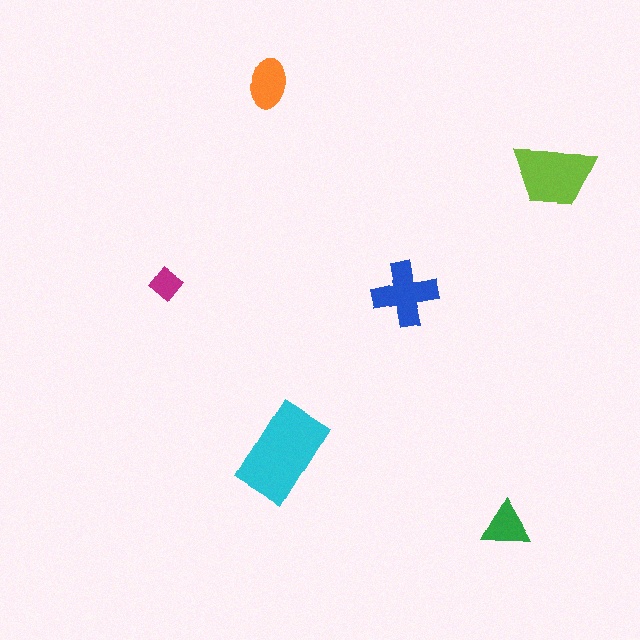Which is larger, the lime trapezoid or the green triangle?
The lime trapezoid.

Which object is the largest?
The cyan rectangle.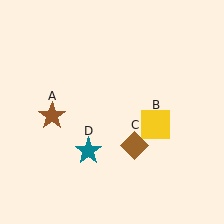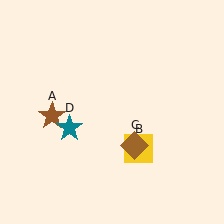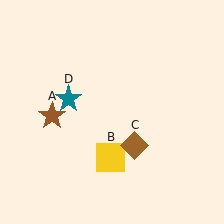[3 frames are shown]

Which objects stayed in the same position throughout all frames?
Brown star (object A) and brown diamond (object C) remained stationary.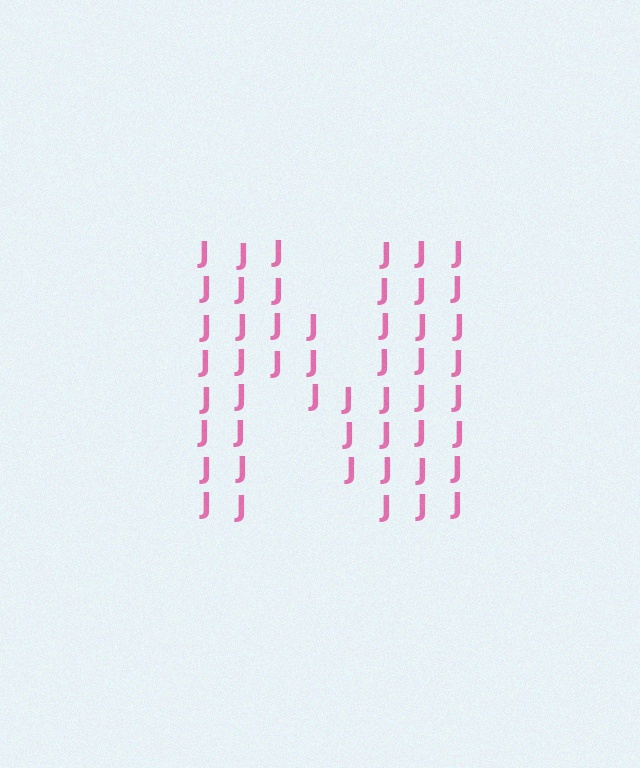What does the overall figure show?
The overall figure shows the letter N.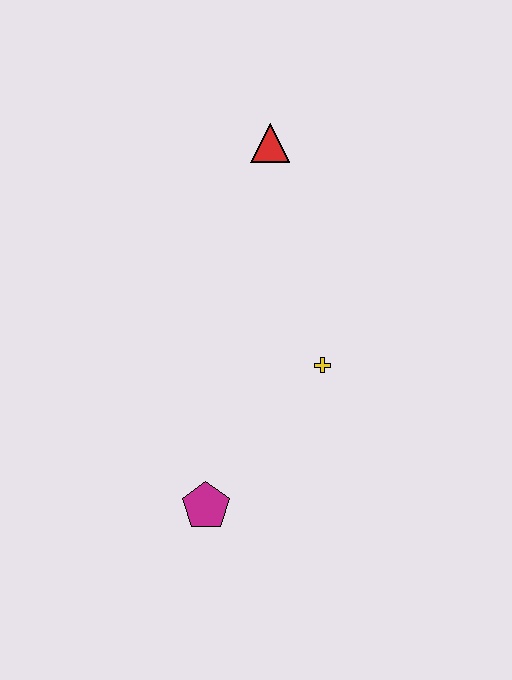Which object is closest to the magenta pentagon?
The yellow cross is closest to the magenta pentagon.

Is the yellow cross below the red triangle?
Yes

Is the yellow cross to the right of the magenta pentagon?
Yes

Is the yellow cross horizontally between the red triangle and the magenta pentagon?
No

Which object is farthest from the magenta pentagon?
The red triangle is farthest from the magenta pentagon.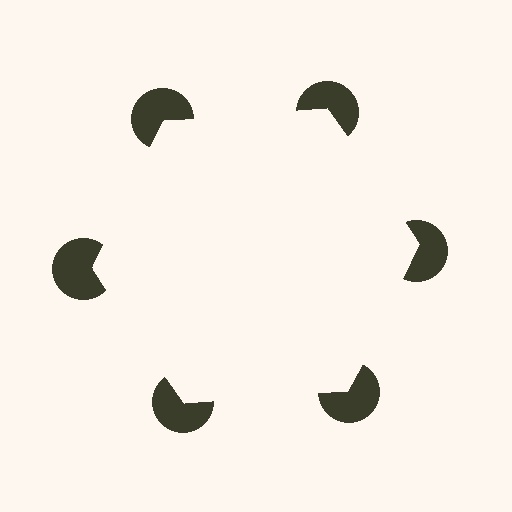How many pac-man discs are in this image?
There are 6 — one at each vertex of the illusory hexagon.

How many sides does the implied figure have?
6 sides.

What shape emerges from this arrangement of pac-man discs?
An illusory hexagon — its edges are inferred from the aligned wedge cuts in the pac-man discs, not physically drawn.